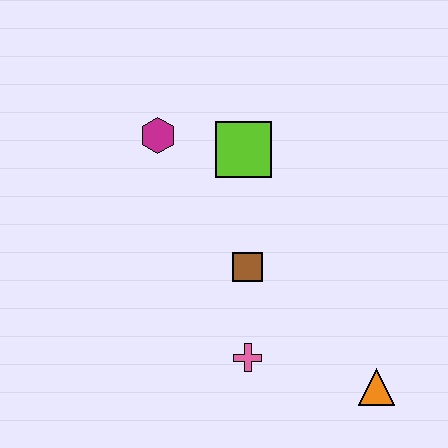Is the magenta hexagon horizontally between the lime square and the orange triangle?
No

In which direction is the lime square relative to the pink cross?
The lime square is above the pink cross.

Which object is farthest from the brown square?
The orange triangle is farthest from the brown square.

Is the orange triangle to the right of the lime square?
Yes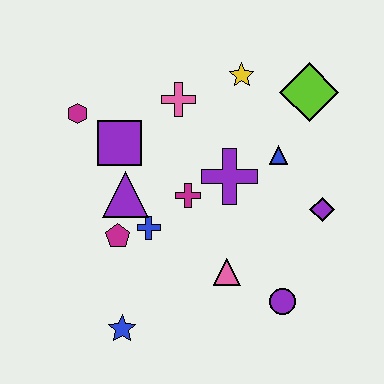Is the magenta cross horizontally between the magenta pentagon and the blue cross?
No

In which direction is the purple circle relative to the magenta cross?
The purple circle is below the magenta cross.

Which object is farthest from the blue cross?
The lime diamond is farthest from the blue cross.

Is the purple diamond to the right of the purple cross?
Yes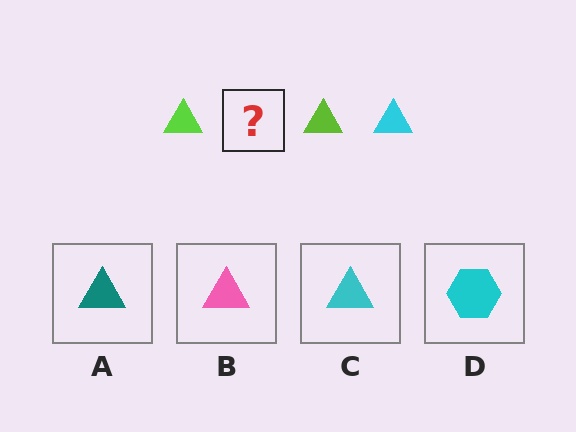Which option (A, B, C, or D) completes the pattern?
C.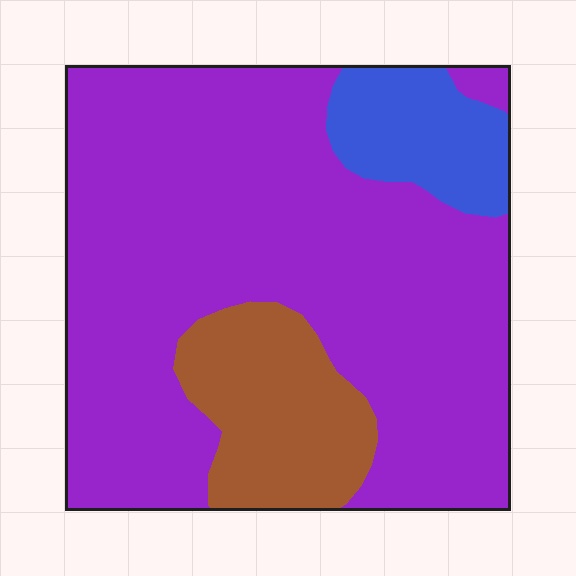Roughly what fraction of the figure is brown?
Brown covers about 15% of the figure.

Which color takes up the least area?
Blue, at roughly 10%.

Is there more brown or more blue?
Brown.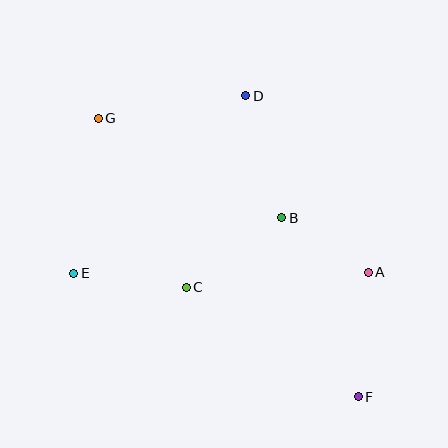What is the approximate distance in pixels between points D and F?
The distance between D and F is approximately 321 pixels.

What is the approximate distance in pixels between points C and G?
The distance between C and G is approximately 190 pixels.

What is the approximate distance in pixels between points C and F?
The distance between C and F is approximately 204 pixels.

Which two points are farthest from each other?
Points F and G are farthest from each other.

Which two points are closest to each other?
Points A and B are closest to each other.